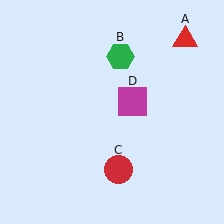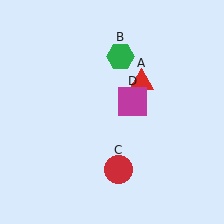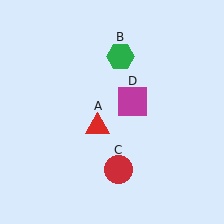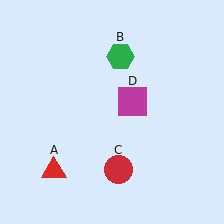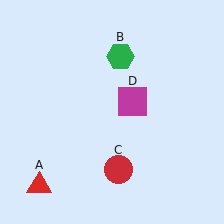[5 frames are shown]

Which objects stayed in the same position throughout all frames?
Green hexagon (object B) and red circle (object C) and magenta square (object D) remained stationary.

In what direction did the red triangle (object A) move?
The red triangle (object A) moved down and to the left.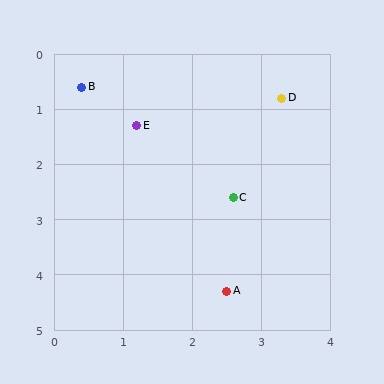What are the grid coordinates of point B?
Point B is at approximately (0.4, 0.6).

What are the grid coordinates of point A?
Point A is at approximately (2.5, 4.3).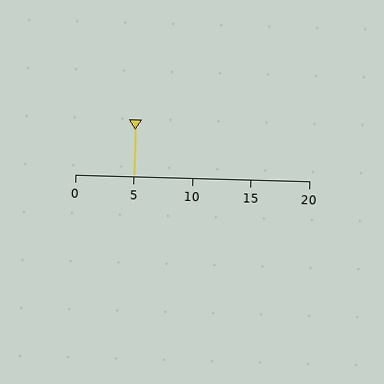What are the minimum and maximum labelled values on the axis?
The axis runs from 0 to 20.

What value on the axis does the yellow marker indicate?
The marker indicates approximately 5.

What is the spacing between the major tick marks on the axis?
The major ticks are spaced 5 apart.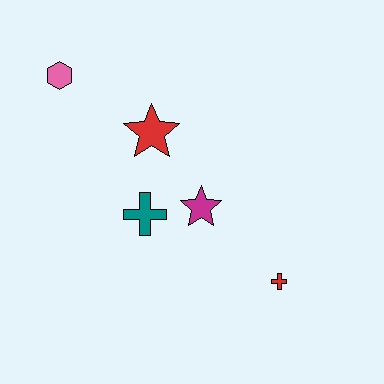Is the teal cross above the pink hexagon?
No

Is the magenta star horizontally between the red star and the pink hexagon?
No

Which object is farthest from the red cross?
The pink hexagon is farthest from the red cross.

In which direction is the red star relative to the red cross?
The red star is above the red cross.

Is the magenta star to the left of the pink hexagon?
No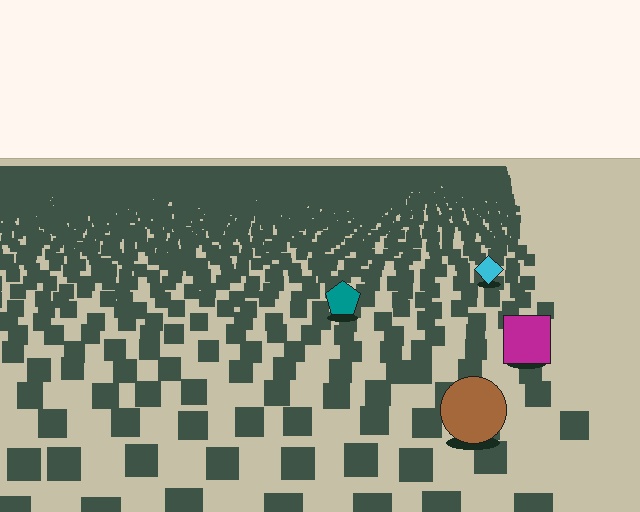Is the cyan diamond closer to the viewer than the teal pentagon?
No. The teal pentagon is closer — you can tell from the texture gradient: the ground texture is coarser near it.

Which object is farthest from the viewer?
The cyan diamond is farthest from the viewer. It appears smaller and the ground texture around it is denser.